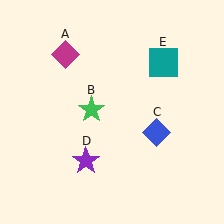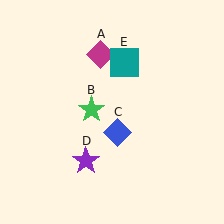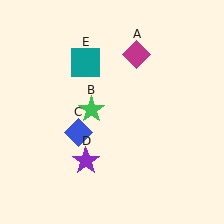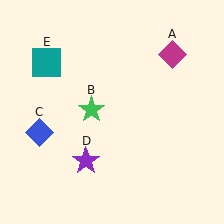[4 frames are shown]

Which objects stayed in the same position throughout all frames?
Green star (object B) and purple star (object D) remained stationary.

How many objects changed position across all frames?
3 objects changed position: magenta diamond (object A), blue diamond (object C), teal square (object E).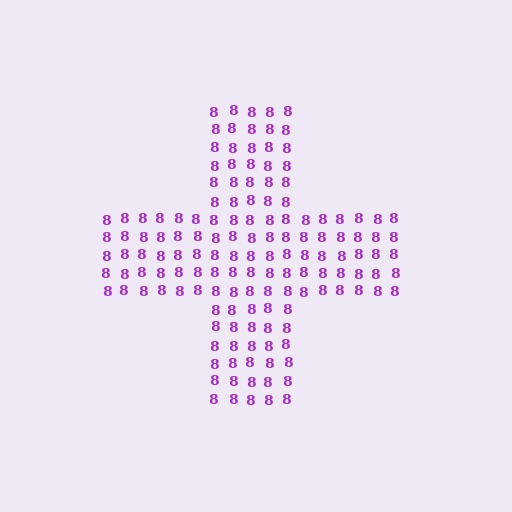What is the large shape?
The large shape is a cross.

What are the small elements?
The small elements are digit 8's.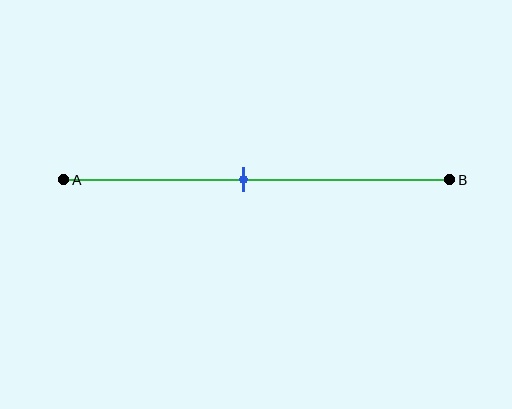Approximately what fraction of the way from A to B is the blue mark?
The blue mark is approximately 45% of the way from A to B.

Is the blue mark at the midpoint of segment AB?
No, the mark is at about 45% from A, not at the 50% midpoint.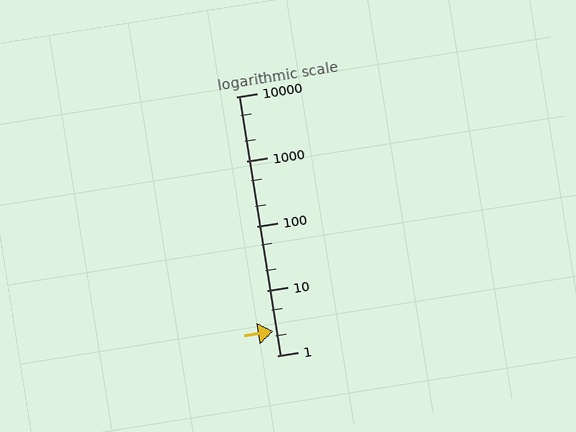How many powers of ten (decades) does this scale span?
The scale spans 4 decades, from 1 to 10000.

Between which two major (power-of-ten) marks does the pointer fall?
The pointer is between 1 and 10.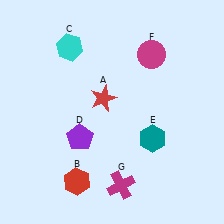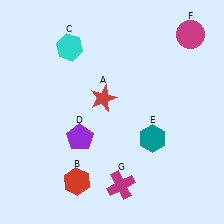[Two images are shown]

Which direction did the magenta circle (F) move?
The magenta circle (F) moved right.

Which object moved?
The magenta circle (F) moved right.